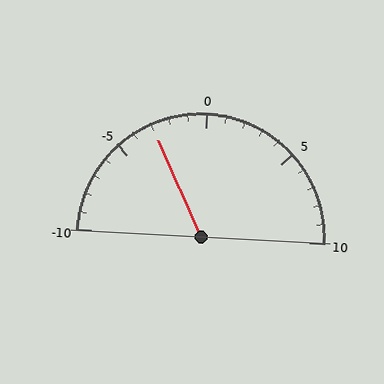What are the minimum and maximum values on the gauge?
The gauge ranges from -10 to 10.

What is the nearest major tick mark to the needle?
The nearest major tick mark is -5.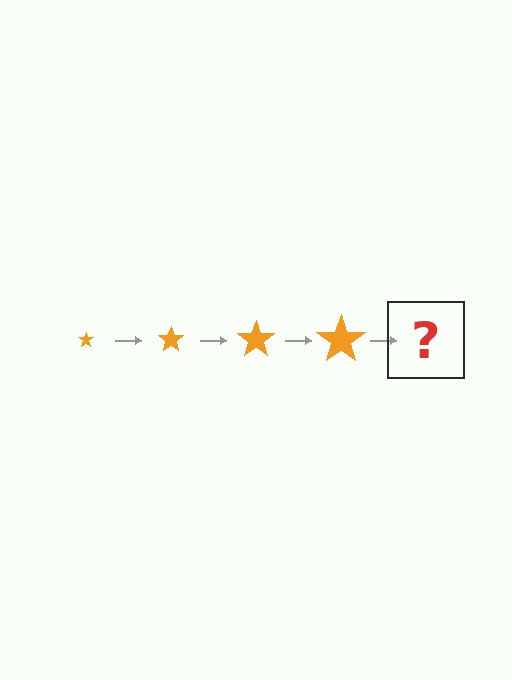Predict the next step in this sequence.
The next step is an orange star, larger than the previous one.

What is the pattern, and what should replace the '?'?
The pattern is that the star gets progressively larger each step. The '?' should be an orange star, larger than the previous one.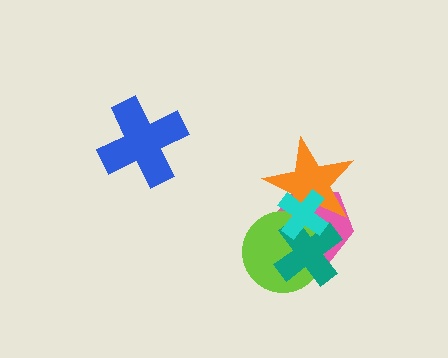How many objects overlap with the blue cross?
0 objects overlap with the blue cross.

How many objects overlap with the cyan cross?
4 objects overlap with the cyan cross.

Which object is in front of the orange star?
The cyan cross is in front of the orange star.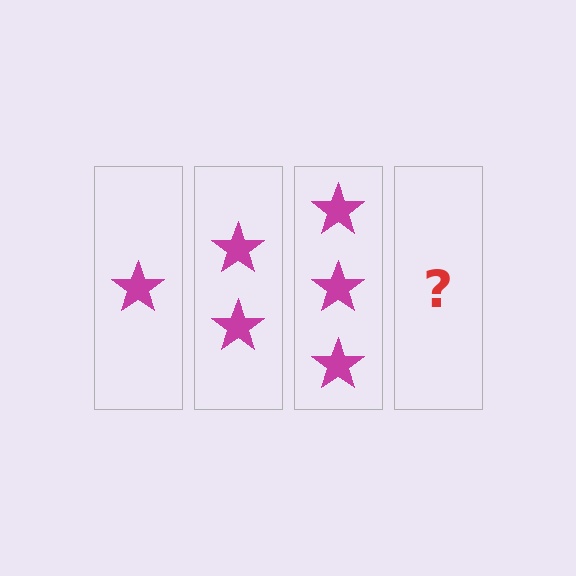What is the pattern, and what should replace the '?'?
The pattern is that each step adds one more star. The '?' should be 4 stars.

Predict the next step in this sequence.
The next step is 4 stars.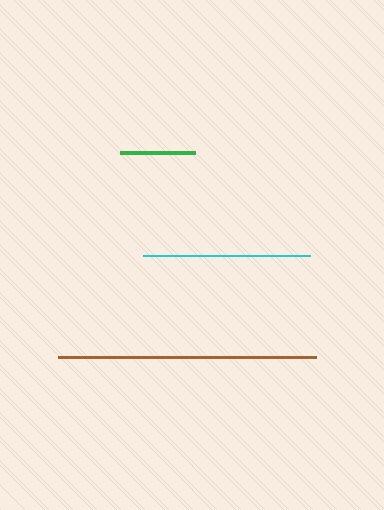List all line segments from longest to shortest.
From longest to shortest: brown, cyan, green.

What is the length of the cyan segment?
The cyan segment is approximately 167 pixels long.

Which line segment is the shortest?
The green line is the shortest at approximately 75 pixels.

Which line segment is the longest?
The brown line is the longest at approximately 258 pixels.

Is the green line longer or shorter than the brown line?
The brown line is longer than the green line.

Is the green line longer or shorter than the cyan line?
The cyan line is longer than the green line.